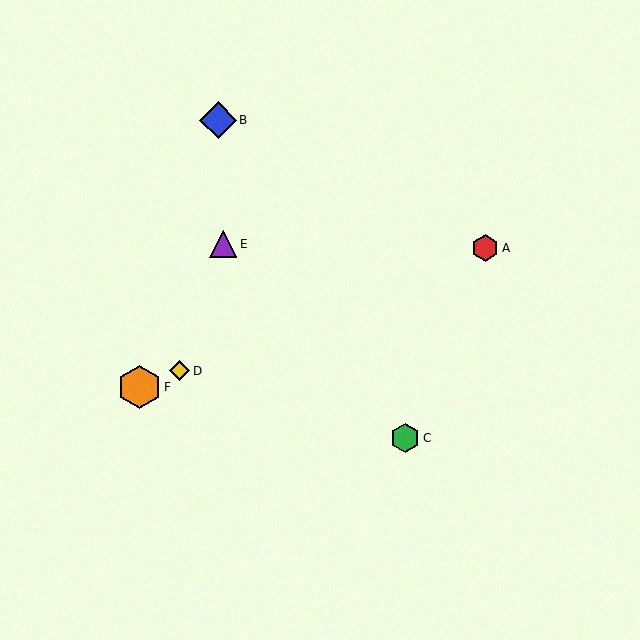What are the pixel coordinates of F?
Object F is at (139, 387).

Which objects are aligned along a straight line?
Objects A, D, F are aligned along a straight line.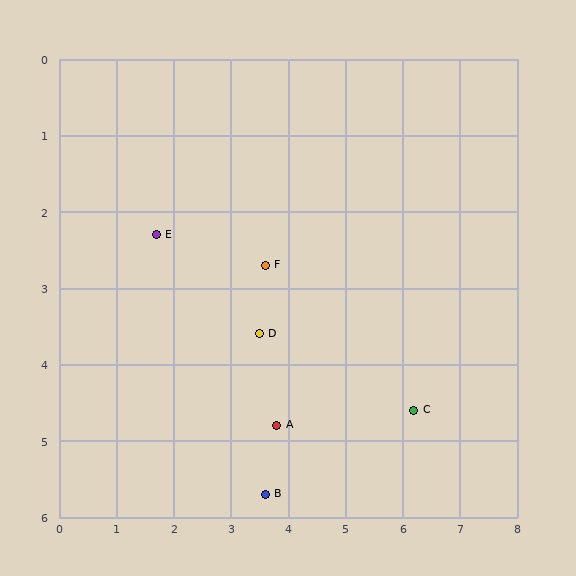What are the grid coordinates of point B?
Point B is at approximately (3.6, 5.7).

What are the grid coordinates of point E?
Point E is at approximately (1.7, 2.3).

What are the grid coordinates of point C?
Point C is at approximately (6.2, 4.6).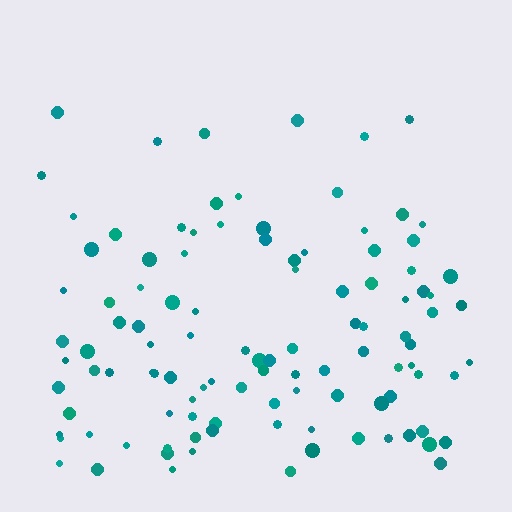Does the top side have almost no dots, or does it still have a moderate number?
Still a moderate number, just noticeably fewer than the bottom.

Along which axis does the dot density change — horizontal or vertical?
Vertical.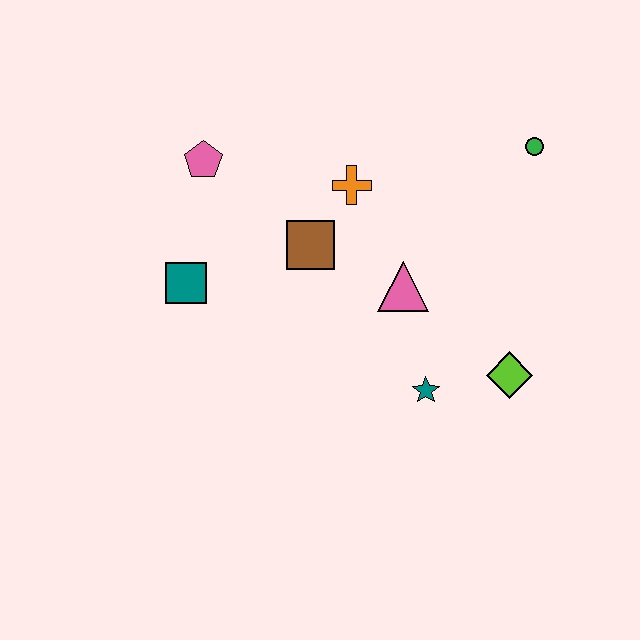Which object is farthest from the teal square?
The green circle is farthest from the teal square.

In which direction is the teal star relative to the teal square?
The teal star is to the right of the teal square.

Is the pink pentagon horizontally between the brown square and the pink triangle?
No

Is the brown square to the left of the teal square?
No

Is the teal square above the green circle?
No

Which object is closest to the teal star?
The lime diamond is closest to the teal star.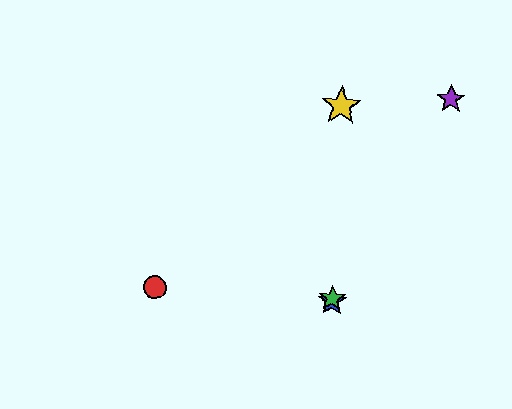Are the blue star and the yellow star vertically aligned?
Yes, both are at x≈332.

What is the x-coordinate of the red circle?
The red circle is at x≈155.